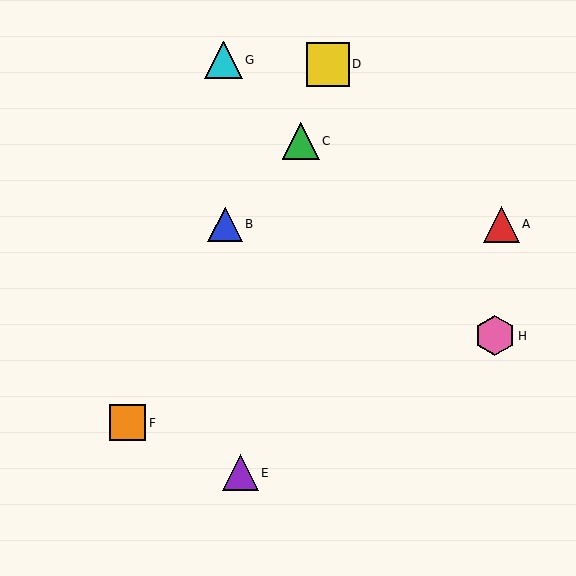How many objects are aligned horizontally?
2 objects (A, B) are aligned horizontally.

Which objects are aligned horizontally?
Objects A, B are aligned horizontally.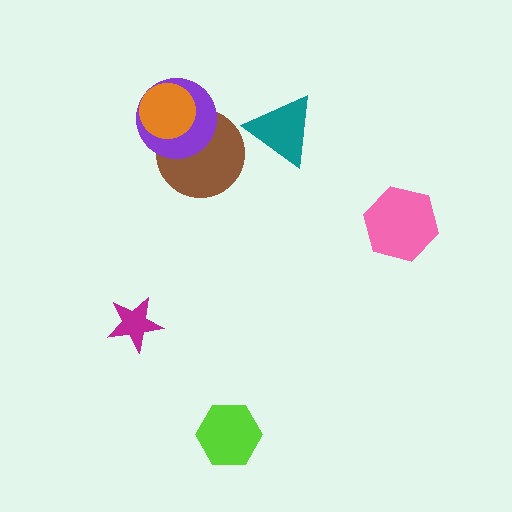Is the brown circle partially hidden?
Yes, it is partially covered by another shape.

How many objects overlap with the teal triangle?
0 objects overlap with the teal triangle.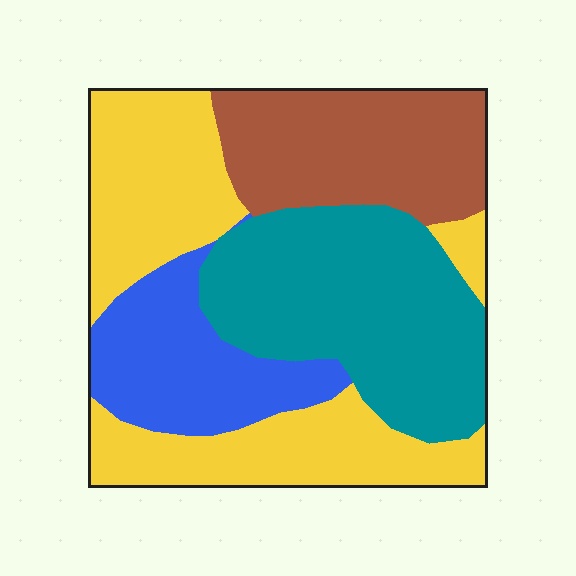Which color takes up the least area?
Blue, at roughly 15%.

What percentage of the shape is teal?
Teal covers about 30% of the shape.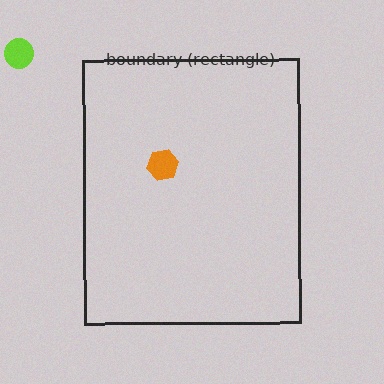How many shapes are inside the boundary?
1 inside, 1 outside.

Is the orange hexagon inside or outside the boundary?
Inside.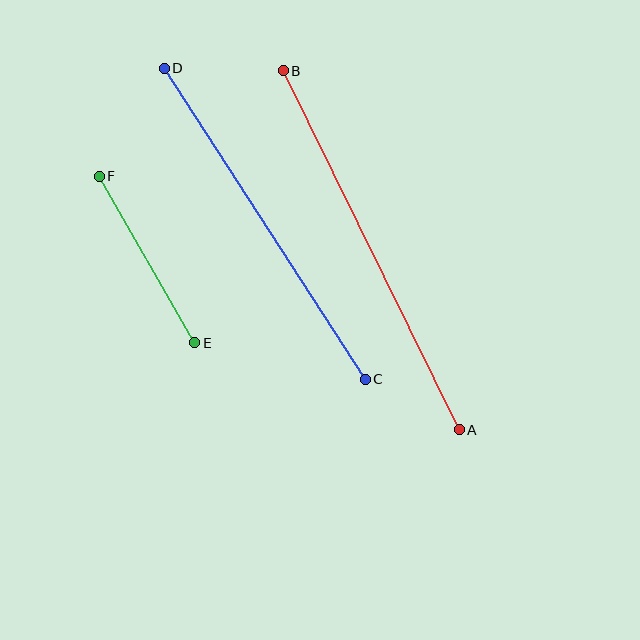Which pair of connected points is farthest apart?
Points A and B are farthest apart.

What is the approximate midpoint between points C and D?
The midpoint is at approximately (265, 224) pixels.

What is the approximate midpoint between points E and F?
The midpoint is at approximately (147, 259) pixels.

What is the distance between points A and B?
The distance is approximately 400 pixels.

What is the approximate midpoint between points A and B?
The midpoint is at approximately (371, 250) pixels.